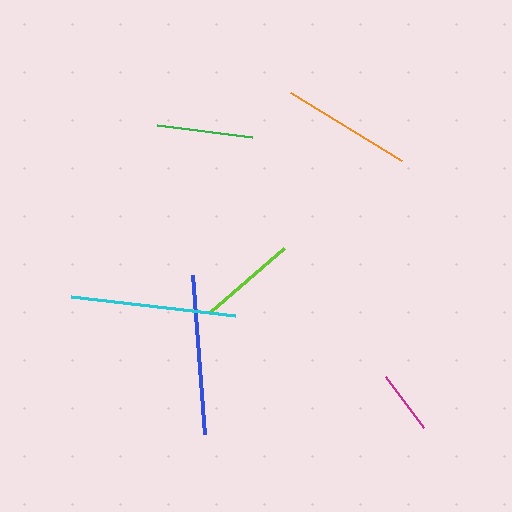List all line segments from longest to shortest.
From longest to shortest: cyan, blue, orange, lime, green, magenta.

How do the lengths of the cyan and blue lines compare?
The cyan and blue lines are approximately the same length.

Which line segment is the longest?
The cyan line is the longest at approximately 165 pixels.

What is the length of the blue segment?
The blue segment is approximately 160 pixels long.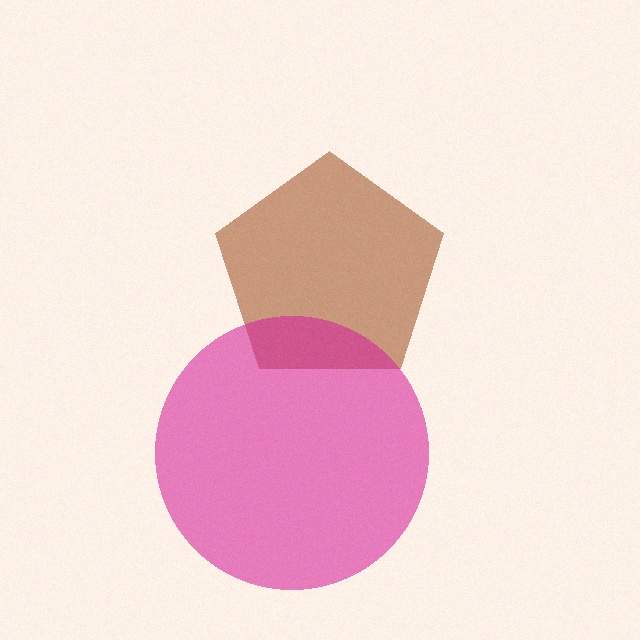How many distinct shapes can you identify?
There are 2 distinct shapes: a brown pentagon, a magenta circle.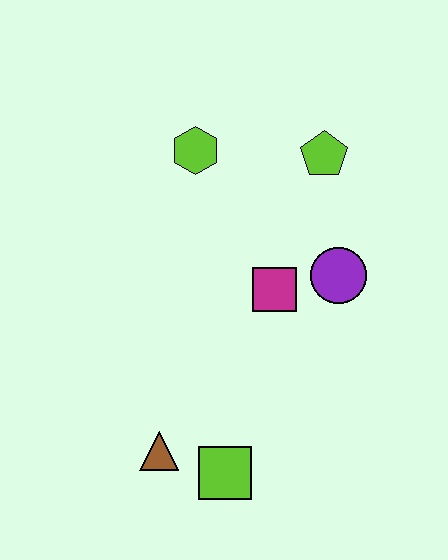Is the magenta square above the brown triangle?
Yes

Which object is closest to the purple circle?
The magenta square is closest to the purple circle.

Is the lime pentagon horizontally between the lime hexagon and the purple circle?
Yes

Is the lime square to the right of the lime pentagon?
No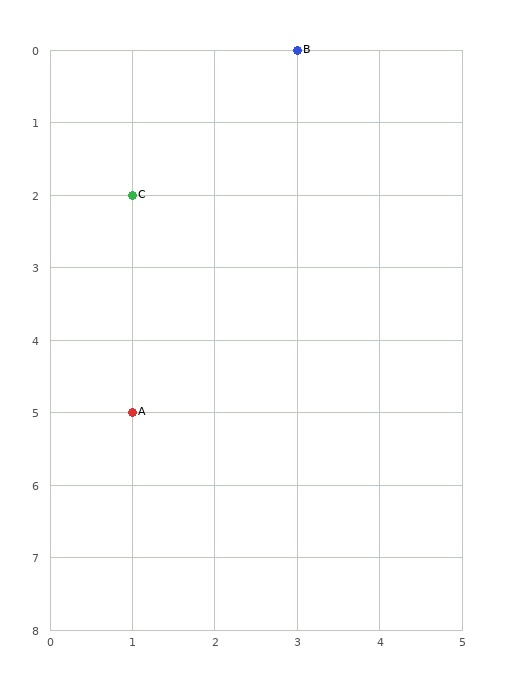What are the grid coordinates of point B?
Point B is at grid coordinates (3, 0).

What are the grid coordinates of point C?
Point C is at grid coordinates (1, 2).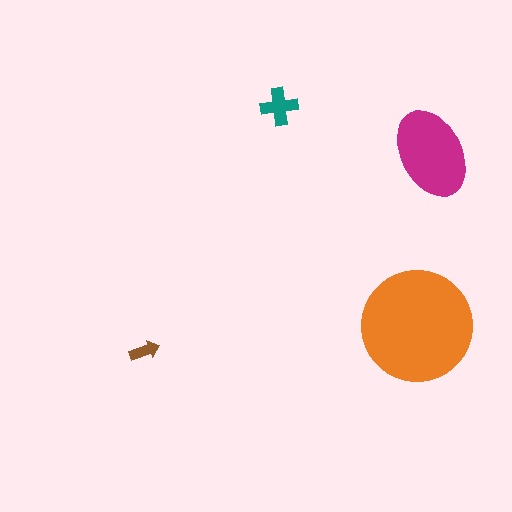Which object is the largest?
The orange circle.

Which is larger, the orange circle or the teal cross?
The orange circle.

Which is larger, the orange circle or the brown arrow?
The orange circle.